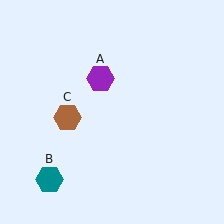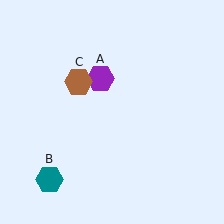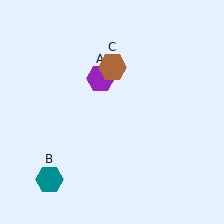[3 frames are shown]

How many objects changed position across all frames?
1 object changed position: brown hexagon (object C).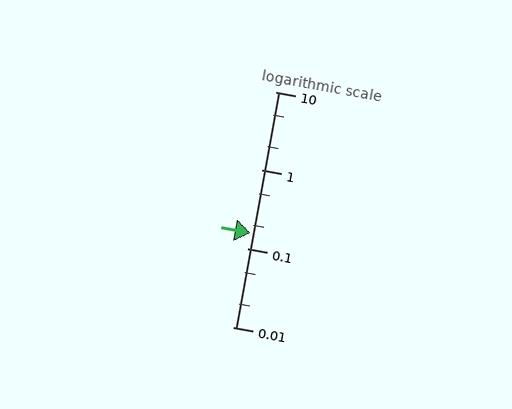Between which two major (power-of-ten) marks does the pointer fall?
The pointer is between 0.1 and 1.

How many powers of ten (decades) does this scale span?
The scale spans 3 decades, from 0.01 to 10.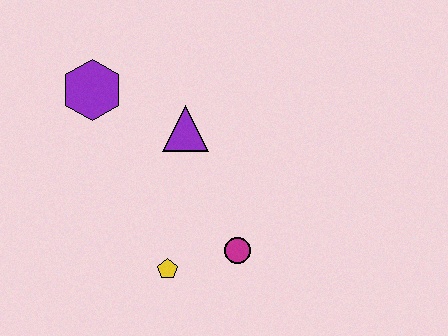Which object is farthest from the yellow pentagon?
The purple hexagon is farthest from the yellow pentagon.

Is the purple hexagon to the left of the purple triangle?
Yes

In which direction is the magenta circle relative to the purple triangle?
The magenta circle is below the purple triangle.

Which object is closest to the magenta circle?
The yellow pentagon is closest to the magenta circle.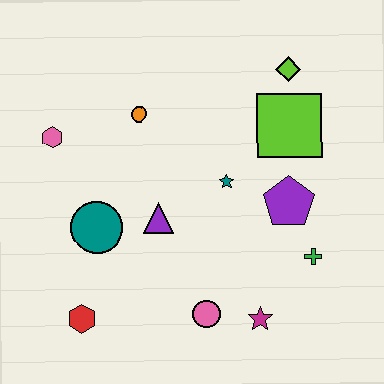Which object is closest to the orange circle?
The pink hexagon is closest to the orange circle.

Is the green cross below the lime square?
Yes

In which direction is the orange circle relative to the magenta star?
The orange circle is above the magenta star.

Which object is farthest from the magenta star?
The pink hexagon is farthest from the magenta star.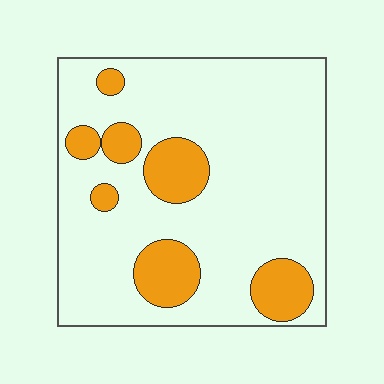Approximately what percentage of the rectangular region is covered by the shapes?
Approximately 20%.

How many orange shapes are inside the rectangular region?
7.